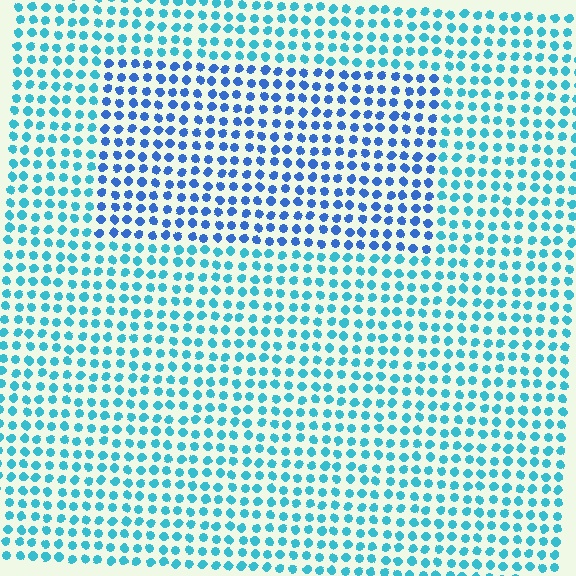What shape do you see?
I see a rectangle.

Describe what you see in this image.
The image is filled with small cyan elements in a uniform arrangement. A rectangle-shaped region is visible where the elements are tinted to a slightly different hue, forming a subtle color boundary.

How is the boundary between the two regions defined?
The boundary is defined purely by a slight shift in hue (about 32 degrees). Spacing, size, and orientation are identical on both sides.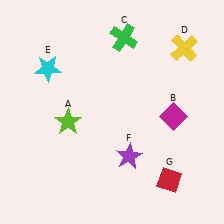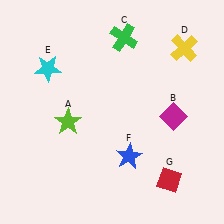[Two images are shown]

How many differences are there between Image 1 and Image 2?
There is 1 difference between the two images.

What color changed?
The star (F) changed from purple in Image 1 to blue in Image 2.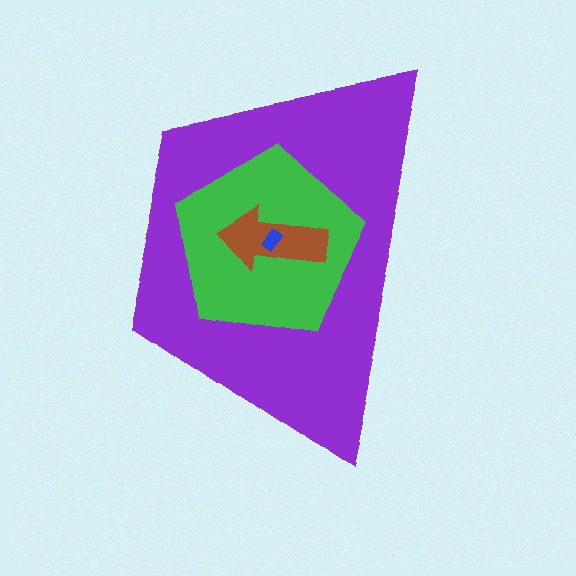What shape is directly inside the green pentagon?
The brown arrow.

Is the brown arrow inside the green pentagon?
Yes.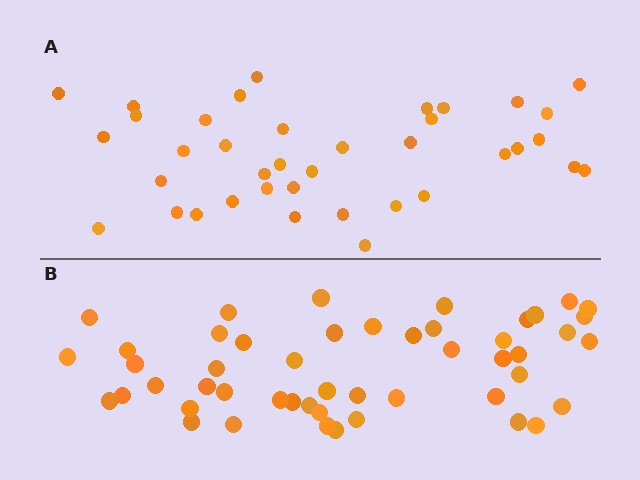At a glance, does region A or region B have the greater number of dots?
Region B (the bottom region) has more dots.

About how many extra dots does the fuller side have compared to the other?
Region B has roughly 12 or so more dots than region A.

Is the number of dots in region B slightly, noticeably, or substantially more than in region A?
Region B has noticeably more, but not dramatically so. The ratio is roughly 1.3 to 1.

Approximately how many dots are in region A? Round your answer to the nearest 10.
About 40 dots. (The exact count is 38, which rounds to 40.)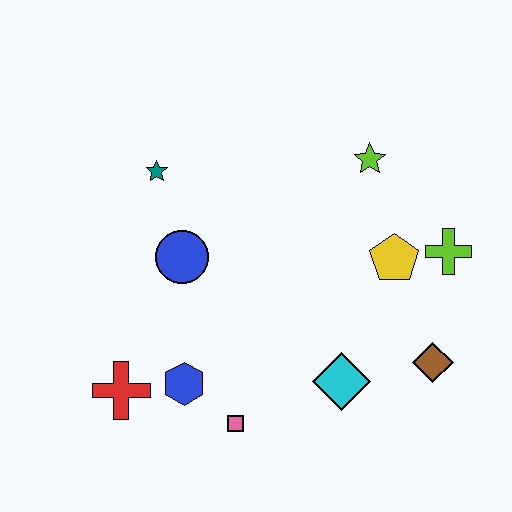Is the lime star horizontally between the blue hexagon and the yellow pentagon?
Yes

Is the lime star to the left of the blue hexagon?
No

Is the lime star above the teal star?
Yes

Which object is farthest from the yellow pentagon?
The red cross is farthest from the yellow pentagon.